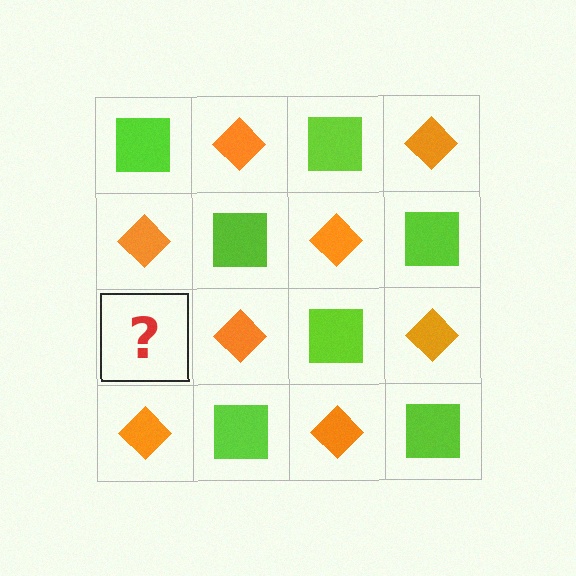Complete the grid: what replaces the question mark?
The question mark should be replaced with a lime square.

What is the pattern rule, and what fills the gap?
The rule is that it alternates lime square and orange diamond in a checkerboard pattern. The gap should be filled with a lime square.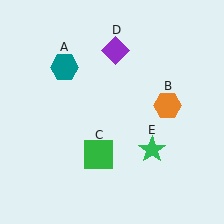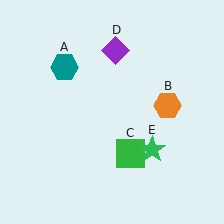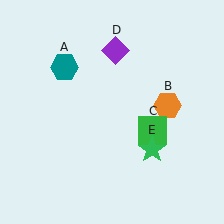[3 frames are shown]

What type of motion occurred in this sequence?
The green square (object C) rotated counterclockwise around the center of the scene.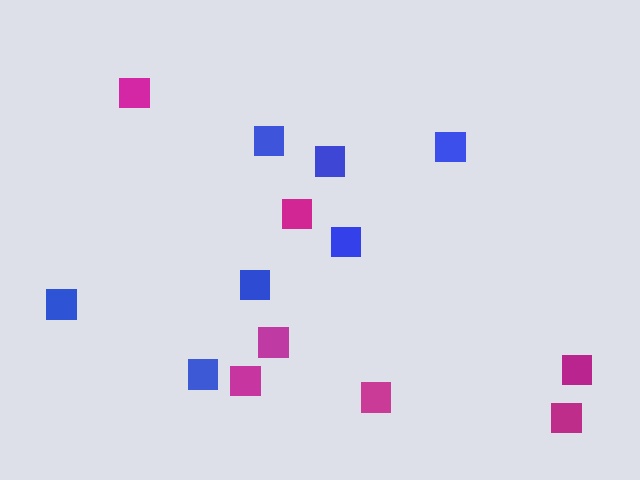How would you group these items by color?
There are 2 groups: one group of blue squares (7) and one group of magenta squares (7).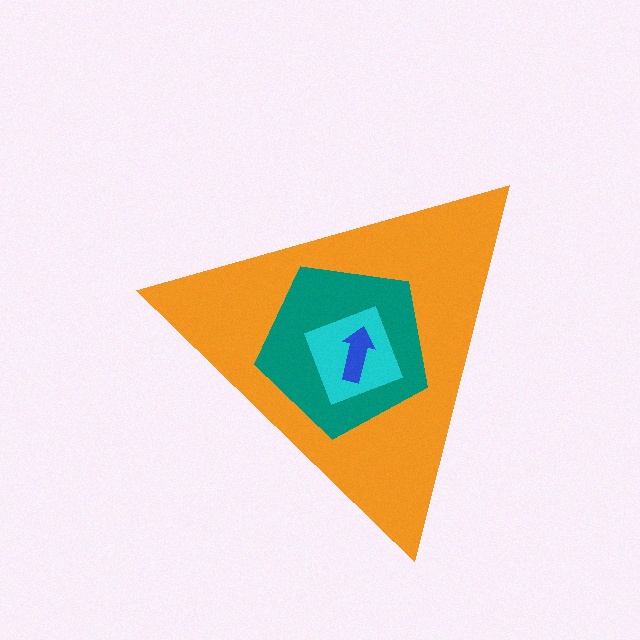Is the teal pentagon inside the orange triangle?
Yes.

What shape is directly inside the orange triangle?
The teal pentagon.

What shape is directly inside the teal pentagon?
The cyan diamond.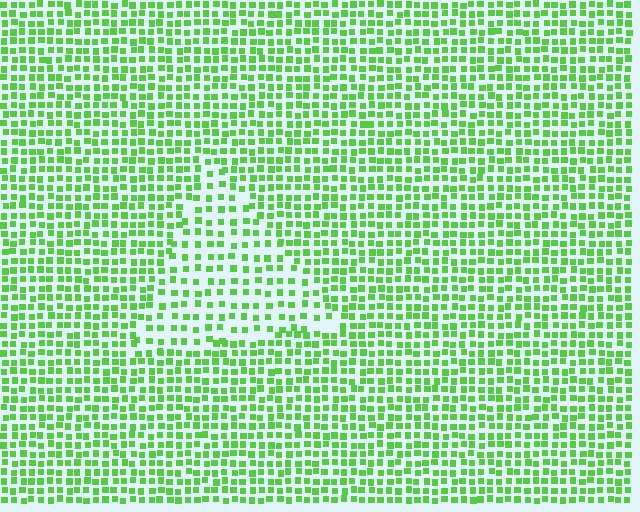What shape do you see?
I see a triangle.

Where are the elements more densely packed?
The elements are more densely packed outside the triangle boundary.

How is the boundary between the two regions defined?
The boundary is defined by a change in element density (approximately 1.7x ratio). All elements are the same color, size, and shape.